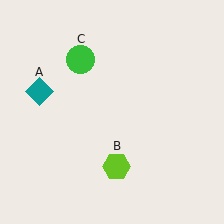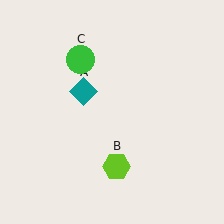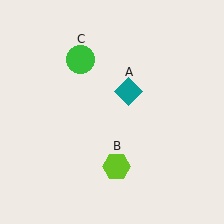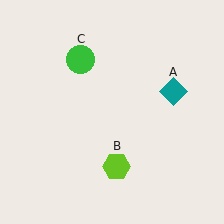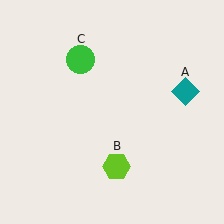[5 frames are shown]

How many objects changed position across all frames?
1 object changed position: teal diamond (object A).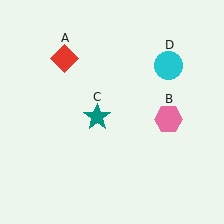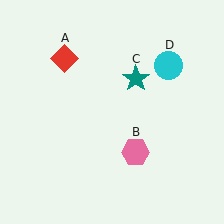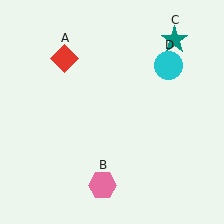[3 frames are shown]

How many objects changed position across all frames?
2 objects changed position: pink hexagon (object B), teal star (object C).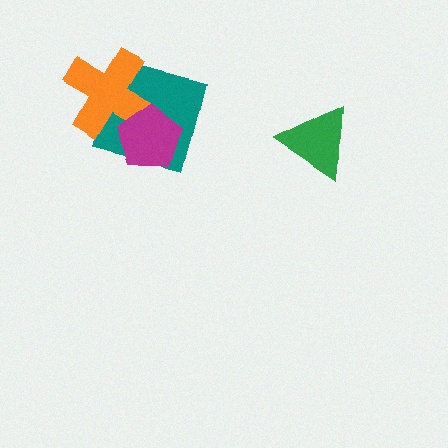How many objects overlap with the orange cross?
2 objects overlap with the orange cross.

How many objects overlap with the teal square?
2 objects overlap with the teal square.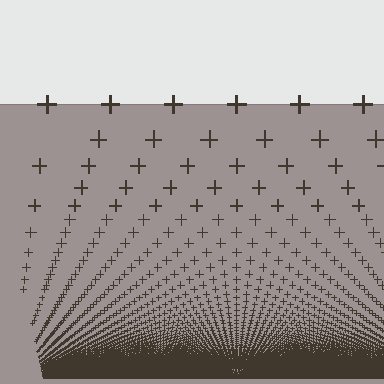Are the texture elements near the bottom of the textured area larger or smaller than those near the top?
Smaller. The gradient is inverted — elements near the bottom are smaller and denser.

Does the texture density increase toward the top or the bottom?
Density increases toward the bottom.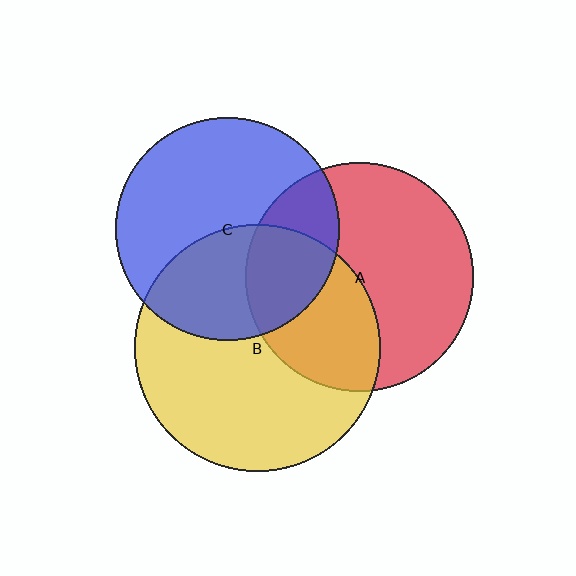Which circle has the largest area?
Circle B (yellow).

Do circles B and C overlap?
Yes.